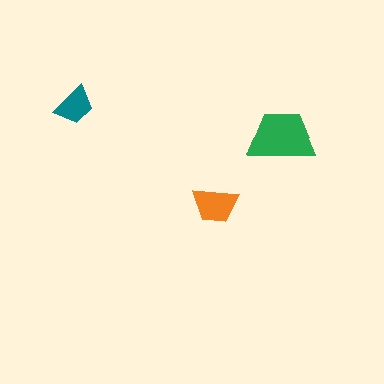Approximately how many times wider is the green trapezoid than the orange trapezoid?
About 1.5 times wider.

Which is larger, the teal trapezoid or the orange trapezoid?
The orange one.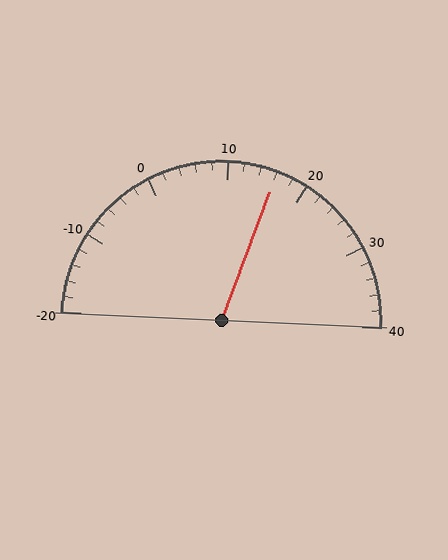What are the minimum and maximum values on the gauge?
The gauge ranges from -20 to 40.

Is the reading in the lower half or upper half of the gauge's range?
The reading is in the upper half of the range (-20 to 40).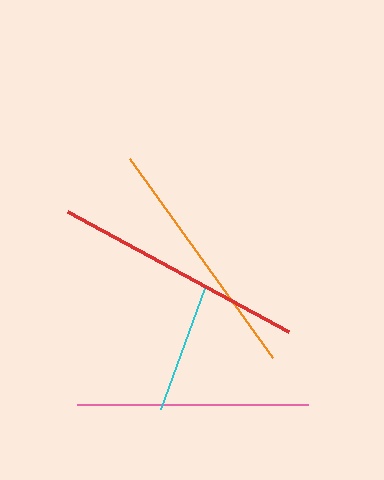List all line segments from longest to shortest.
From longest to shortest: red, orange, pink, cyan.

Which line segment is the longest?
The red line is the longest at approximately 251 pixels.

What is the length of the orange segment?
The orange segment is approximately 245 pixels long.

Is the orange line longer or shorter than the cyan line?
The orange line is longer than the cyan line.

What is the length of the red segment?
The red segment is approximately 251 pixels long.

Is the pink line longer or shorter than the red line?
The red line is longer than the pink line.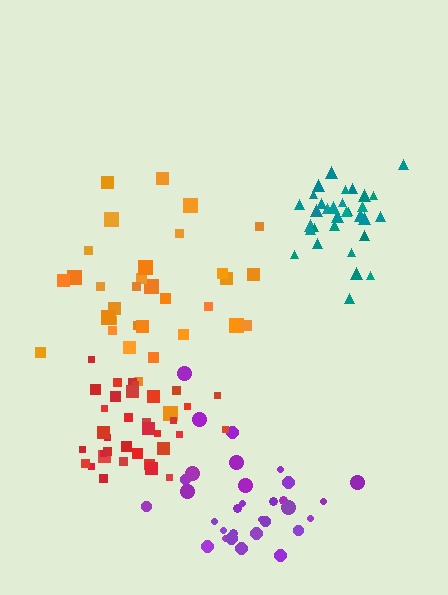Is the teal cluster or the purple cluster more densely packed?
Teal.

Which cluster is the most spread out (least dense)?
Orange.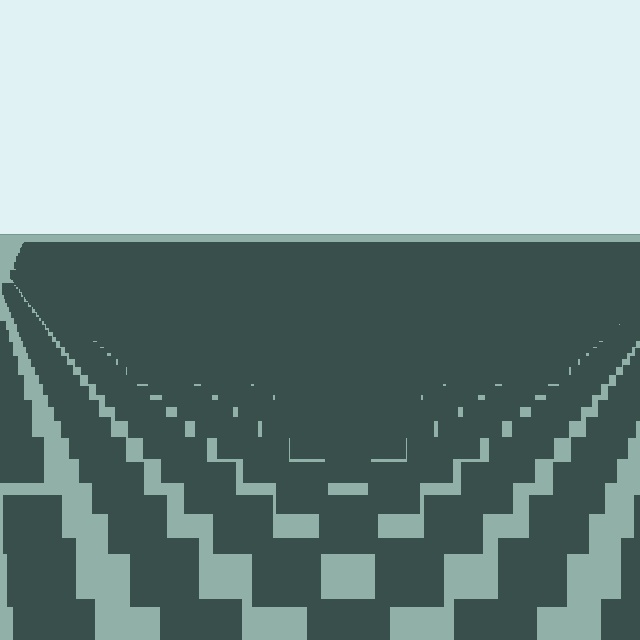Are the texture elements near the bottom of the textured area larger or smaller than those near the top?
Larger. Near the bottom, elements are closer to the viewer and appear at a bigger on-screen size.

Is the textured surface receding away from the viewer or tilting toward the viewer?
The surface is receding away from the viewer. Texture elements get smaller and denser toward the top.